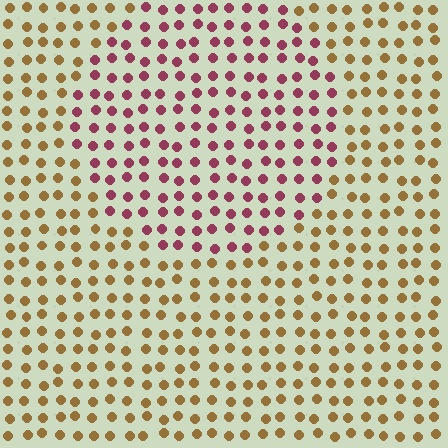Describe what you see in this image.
The image is filled with small brown elements in a uniform arrangement. A circle-shaped region is visible where the elements are tinted to a slightly different hue, forming a subtle color boundary.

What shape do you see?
I see a circle.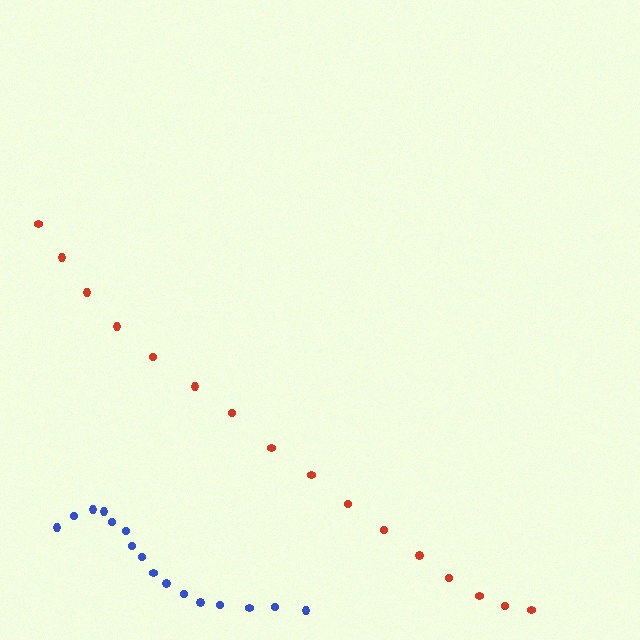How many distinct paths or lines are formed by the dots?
There are 2 distinct paths.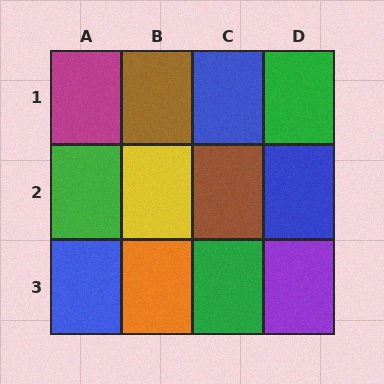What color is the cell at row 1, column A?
Magenta.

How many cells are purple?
1 cell is purple.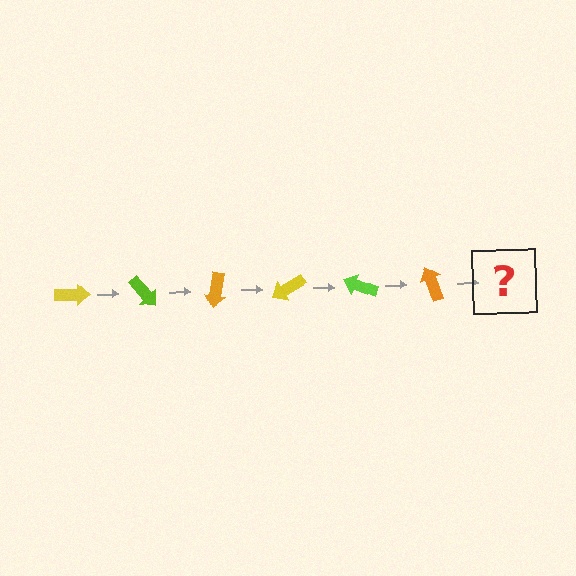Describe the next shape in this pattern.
It should be a yellow arrow, rotated 300 degrees from the start.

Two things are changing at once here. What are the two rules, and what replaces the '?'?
The two rules are that it rotates 50 degrees each step and the color cycles through yellow, lime, and orange. The '?' should be a yellow arrow, rotated 300 degrees from the start.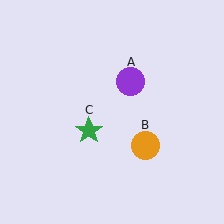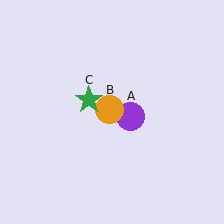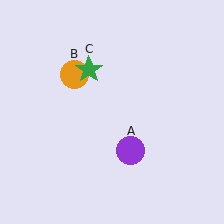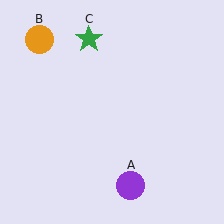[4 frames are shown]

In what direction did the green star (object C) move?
The green star (object C) moved up.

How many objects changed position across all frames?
3 objects changed position: purple circle (object A), orange circle (object B), green star (object C).